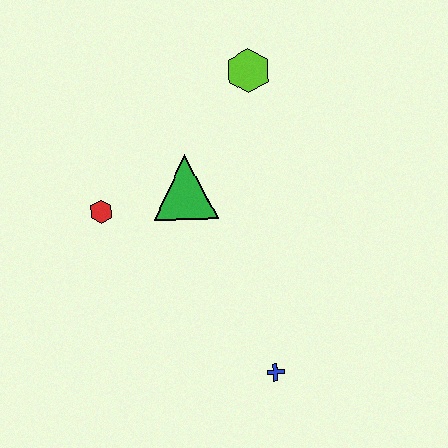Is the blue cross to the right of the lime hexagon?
Yes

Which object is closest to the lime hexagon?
The green triangle is closest to the lime hexagon.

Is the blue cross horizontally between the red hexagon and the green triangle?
No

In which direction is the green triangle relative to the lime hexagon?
The green triangle is below the lime hexagon.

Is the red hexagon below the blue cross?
No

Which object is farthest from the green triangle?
The blue cross is farthest from the green triangle.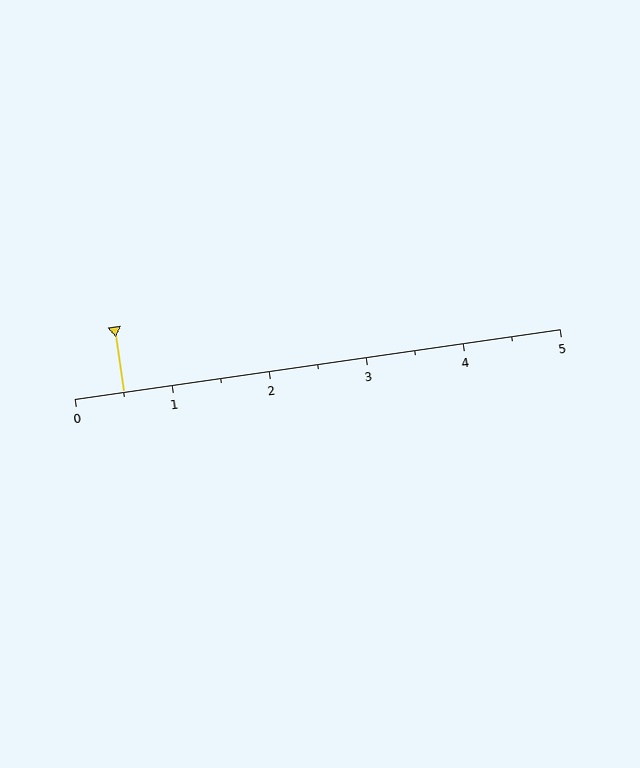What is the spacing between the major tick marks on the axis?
The major ticks are spaced 1 apart.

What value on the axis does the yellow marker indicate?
The marker indicates approximately 0.5.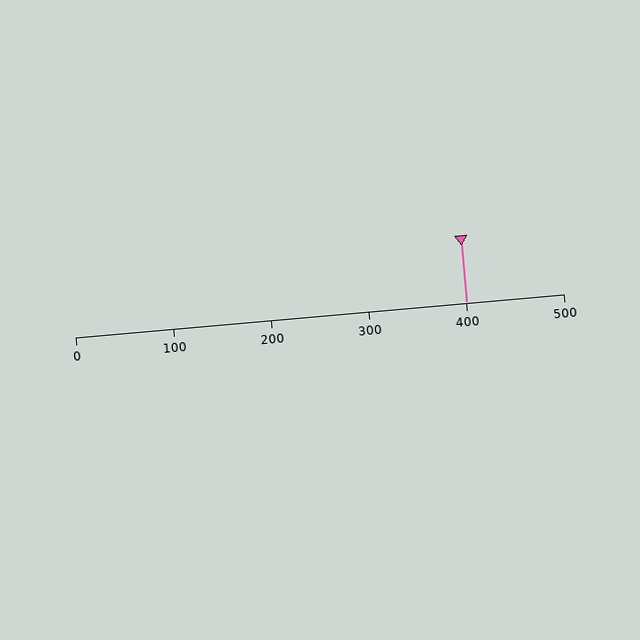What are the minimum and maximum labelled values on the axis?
The axis runs from 0 to 500.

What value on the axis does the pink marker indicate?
The marker indicates approximately 400.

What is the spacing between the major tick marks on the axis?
The major ticks are spaced 100 apart.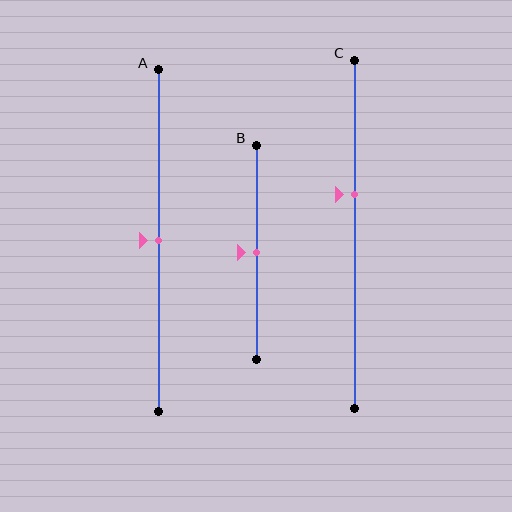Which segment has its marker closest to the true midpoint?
Segment A has its marker closest to the true midpoint.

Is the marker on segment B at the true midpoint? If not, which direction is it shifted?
Yes, the marker on segment B is at the true midpoint.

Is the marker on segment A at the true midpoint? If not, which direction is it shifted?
Yes, the marker on segment A is at the true midpoint.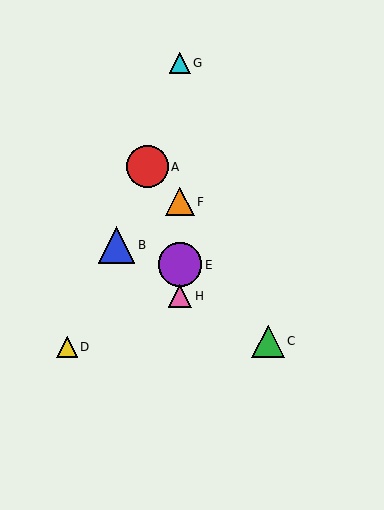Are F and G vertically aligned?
Yes, both are at x≈180.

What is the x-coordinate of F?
Object F is at x≈180.